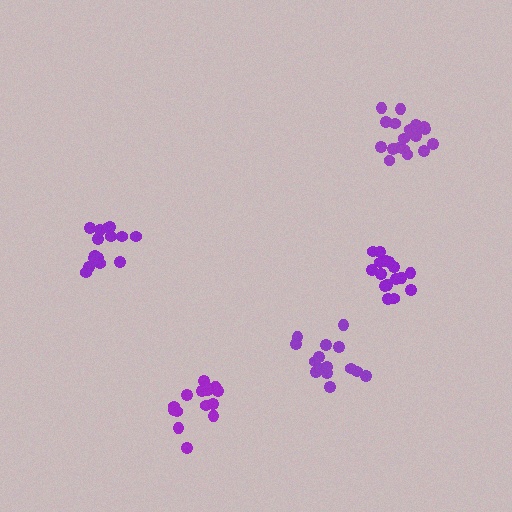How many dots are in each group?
Group 1: 16 dots, Group 2: 15 dots, Group 3: 15 dots, Group 4: 16 dots, Group 5: 19 dots (81 total).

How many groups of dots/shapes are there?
There are 5 groups.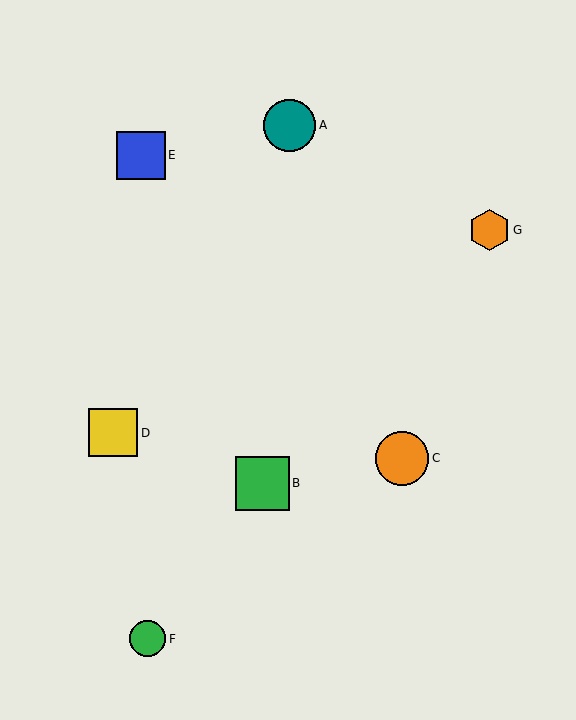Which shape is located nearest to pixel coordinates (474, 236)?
The orange hexagon (labeled G) at (489, 230) is nearest to that location.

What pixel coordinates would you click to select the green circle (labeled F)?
Click at (148, 639) to select the green circle F.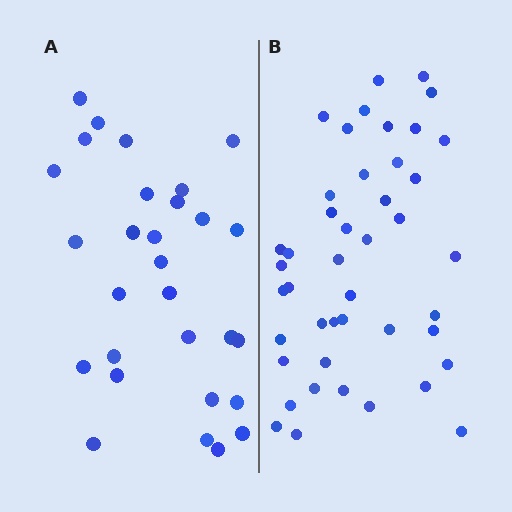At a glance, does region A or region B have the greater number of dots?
Region B (the right region) has more dots.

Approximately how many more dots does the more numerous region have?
Region B has approximately 15 more dots than region A.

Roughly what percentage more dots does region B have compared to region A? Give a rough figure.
About 50% more.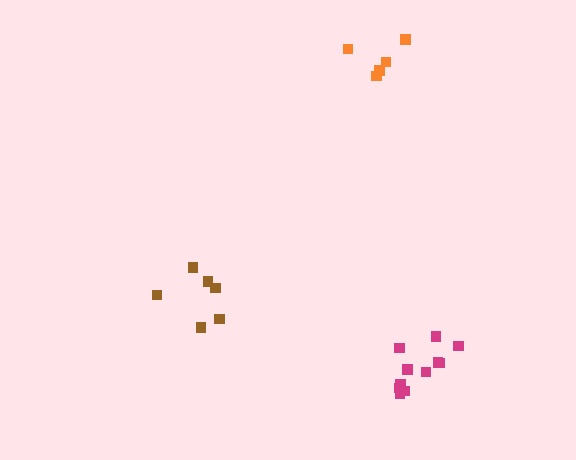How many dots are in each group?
Group 1: 6 dots, Group 2: 5 dots, Group 3: 11 dots (22 total).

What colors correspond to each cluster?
The clusters are colored: brown, orange, magenta.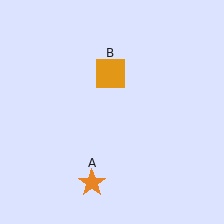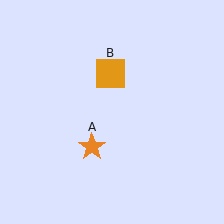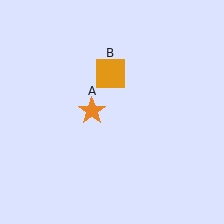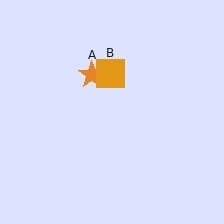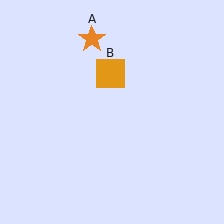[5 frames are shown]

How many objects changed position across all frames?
1 object changed position: orange star (object A).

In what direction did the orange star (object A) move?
The orange star (object A) moved up.